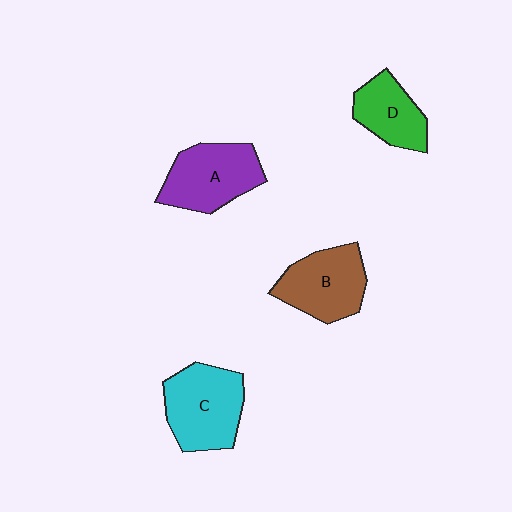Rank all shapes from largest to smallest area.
From largest to smallest: C (cyan), A (purple), B (brown), D (green).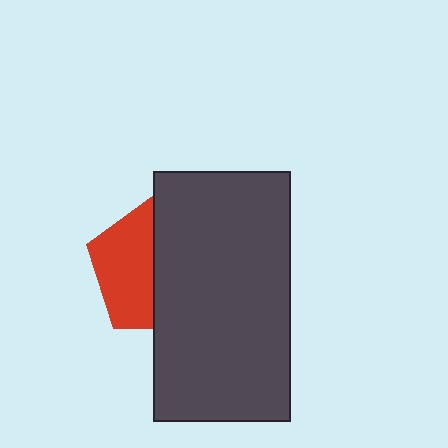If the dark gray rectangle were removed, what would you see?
You would see the complete red pentagon.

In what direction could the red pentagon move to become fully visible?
The red pentagon could move left. That would shift it out from behind the dark gray rectangle entirely.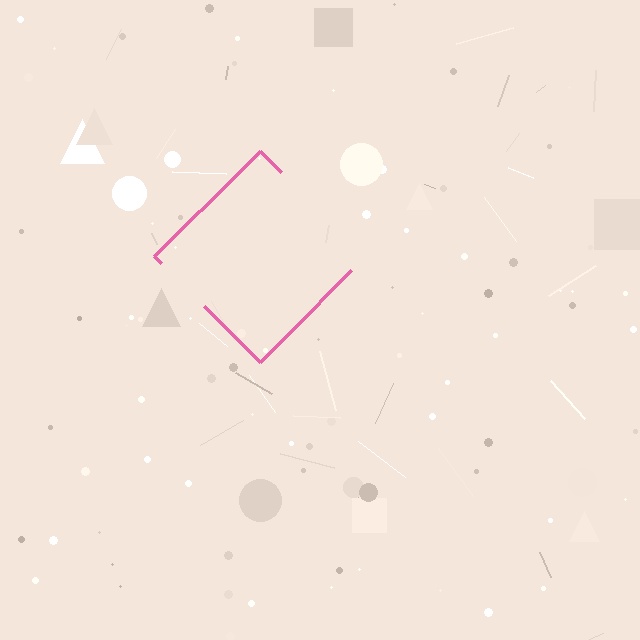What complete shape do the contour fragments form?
The contour fragments form a diamond.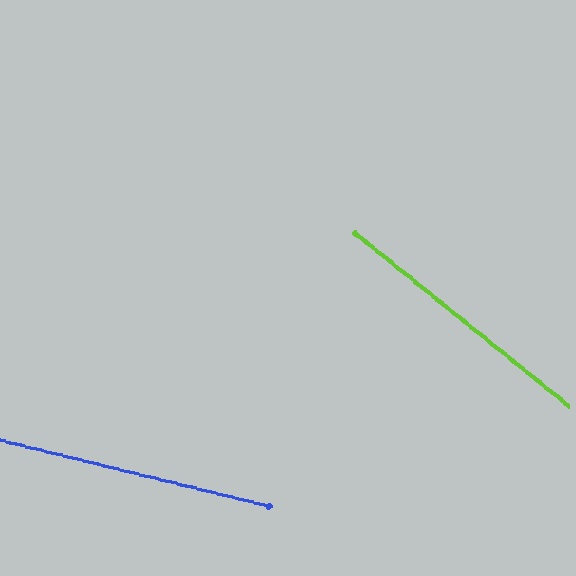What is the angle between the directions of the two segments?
Approximately 25 degrees.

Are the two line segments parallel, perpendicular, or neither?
Neither parallel nor perpendicular — they differ by about 25°.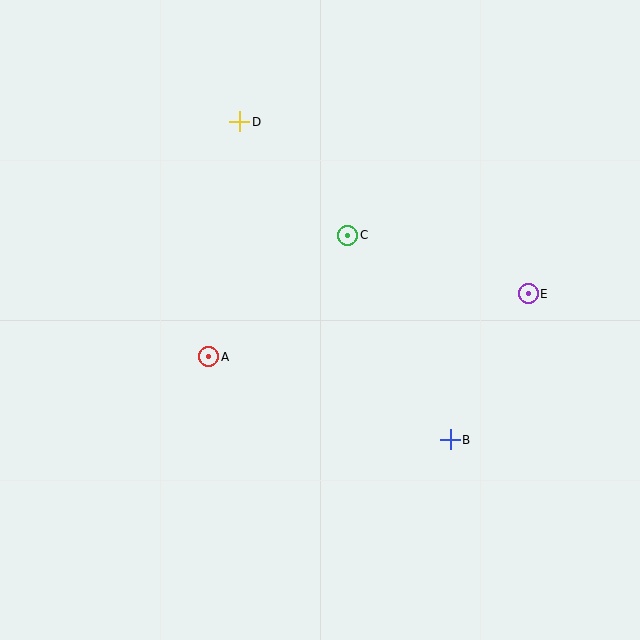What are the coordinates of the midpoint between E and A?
The midpoint between E and A is at (369, 325).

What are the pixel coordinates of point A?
Point A is at (209, 357).